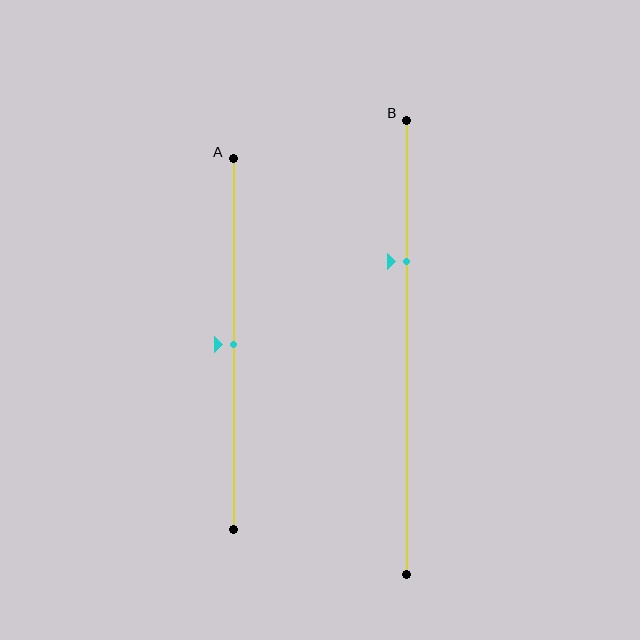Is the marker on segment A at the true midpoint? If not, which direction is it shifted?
Yes, the marker on segment A is at the true midpoint.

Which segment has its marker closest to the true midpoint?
Segment A has its marker closest to the true midpoint.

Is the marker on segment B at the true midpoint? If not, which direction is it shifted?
No, the marker on segment B is shifted upward by about 19% of the segment length.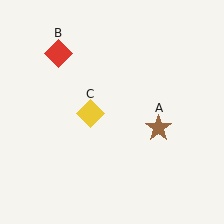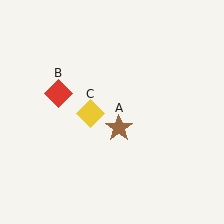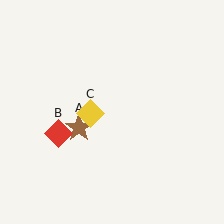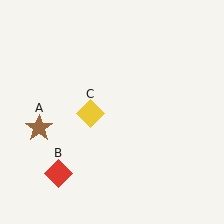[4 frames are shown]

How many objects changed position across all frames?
2 objects changed position: brown star (object A), red diamond (object B).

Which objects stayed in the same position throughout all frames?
Yellow diamond (object C) remained stationary.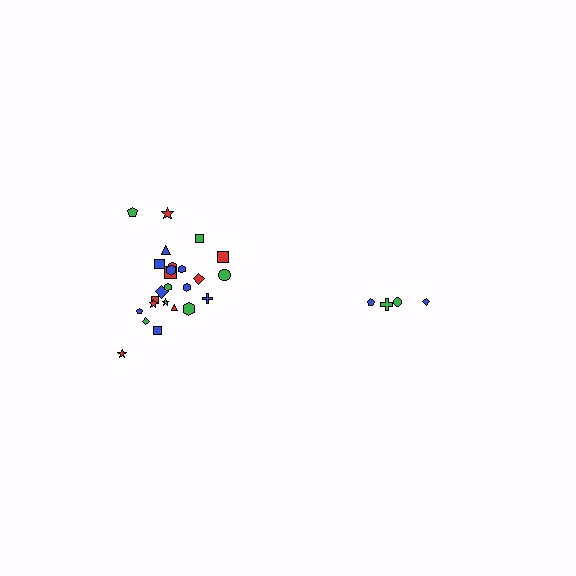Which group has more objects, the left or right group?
The left group.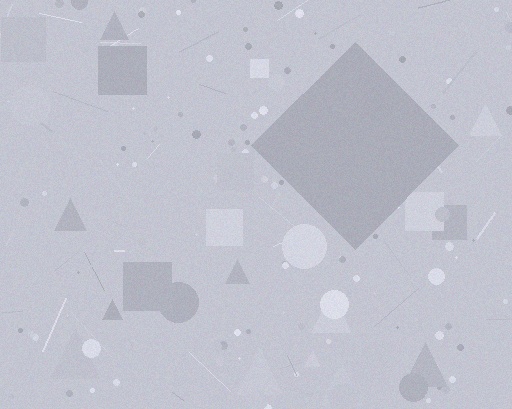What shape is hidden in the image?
A diamond is hidden in the image.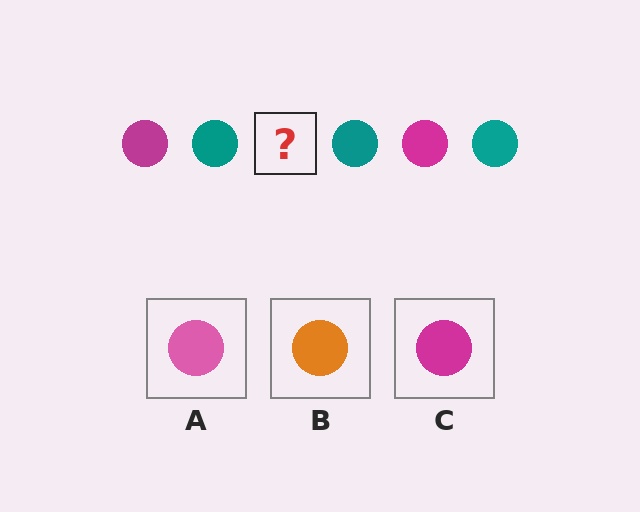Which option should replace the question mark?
Option C.